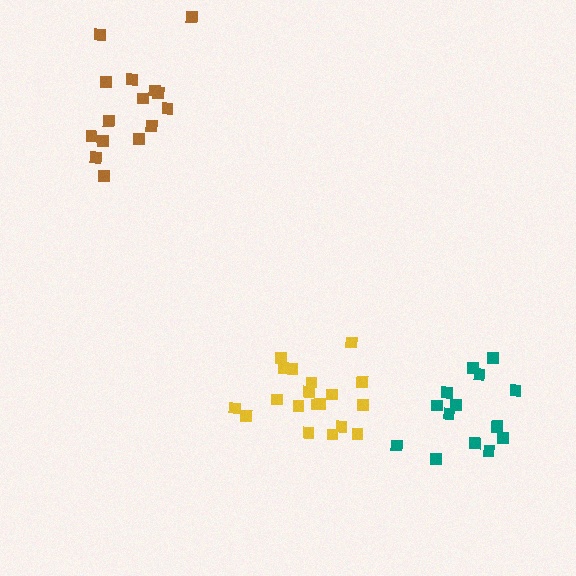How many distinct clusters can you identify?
There are 3 distinct clusters.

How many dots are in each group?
Group 1: 19 dots, Group 2: 15 dots, Group 3: 15 dots (49 total).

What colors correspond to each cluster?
The clusters are colored: yellow, brown, teal.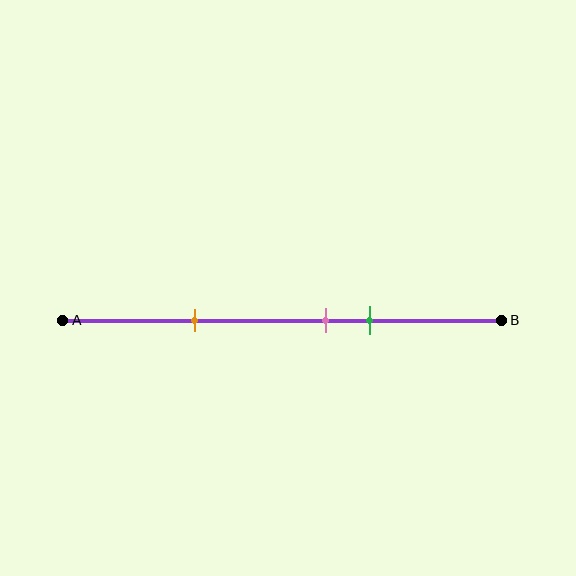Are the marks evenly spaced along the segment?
No, the marks are not evenly spaced.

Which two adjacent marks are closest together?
The pink and green marks are the closest adjacent pair.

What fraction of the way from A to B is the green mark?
The green mark is approximately 70% (0.7) of the way from A to B.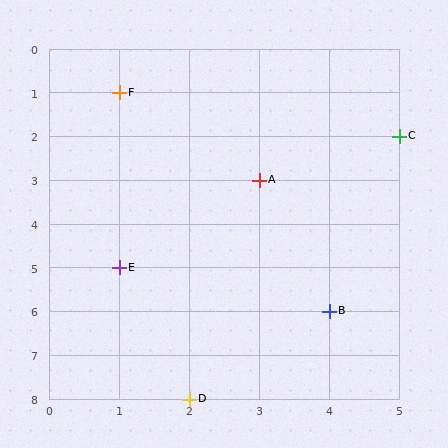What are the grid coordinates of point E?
Point E is at grid coordinates (1, 5).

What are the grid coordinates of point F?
Point F is at grid coordinates (1, 1).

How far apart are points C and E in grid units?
Points C and E are 4 columns and 3 rows apart (about 5.0 grid units diagonally).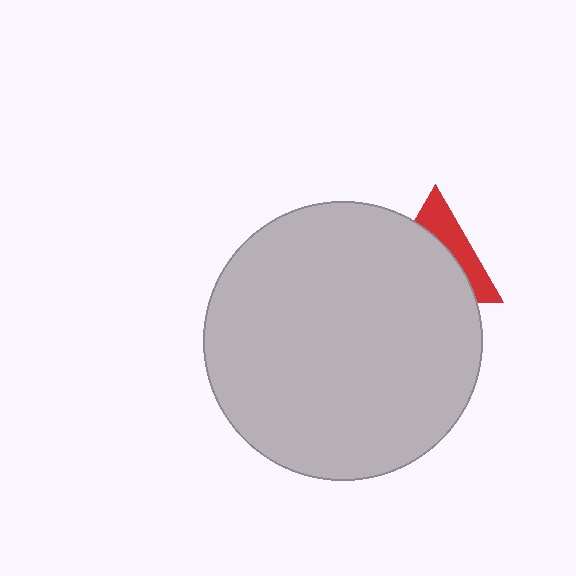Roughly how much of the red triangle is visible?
A small part of it is visible (roughly 36%).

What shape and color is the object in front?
The object in front is a light gray circle.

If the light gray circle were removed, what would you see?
You would see the complete red triangle.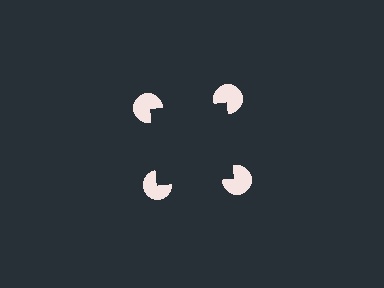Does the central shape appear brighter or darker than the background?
It typically appears slightly darker than the background, even though no actual brightness change is drawn.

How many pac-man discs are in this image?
There are 4 — one at each vertex of the illusory square.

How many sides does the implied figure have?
4 sides.